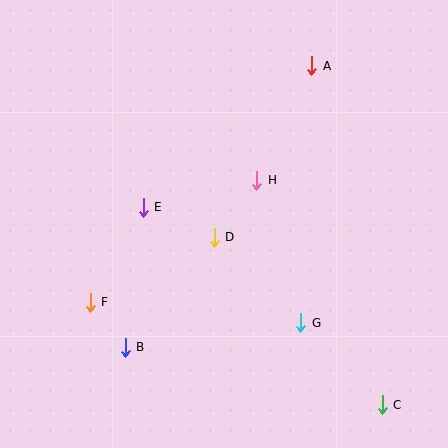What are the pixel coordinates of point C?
Point C is at (382, 405).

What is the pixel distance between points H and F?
The distance between H and F is 206 pixels.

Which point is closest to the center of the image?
Point D at (214, 237) is closest to the center.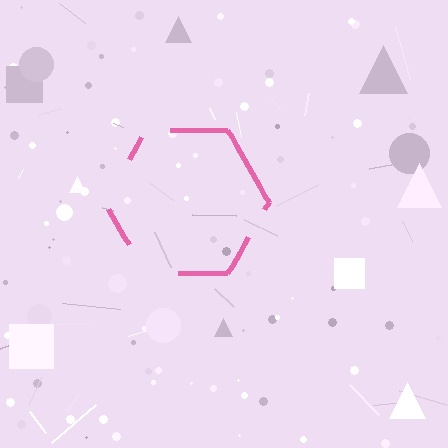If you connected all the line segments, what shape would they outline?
They would outline a hexagon.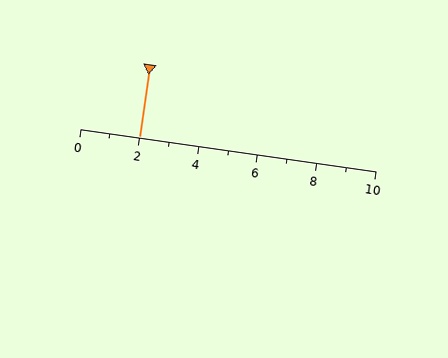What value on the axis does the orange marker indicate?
The marker indicates approximately 2.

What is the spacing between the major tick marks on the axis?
The major ticks are spaced 2 apart.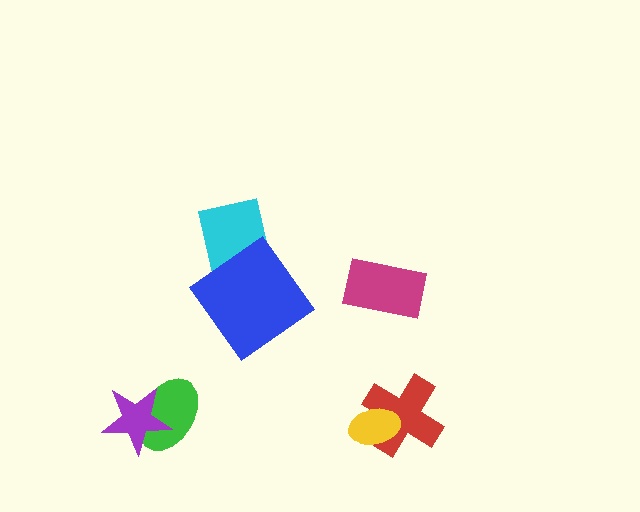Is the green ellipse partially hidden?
Yes, it is partially covered by another shape.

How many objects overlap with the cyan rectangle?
1 object overlaps with the cyan rectangle.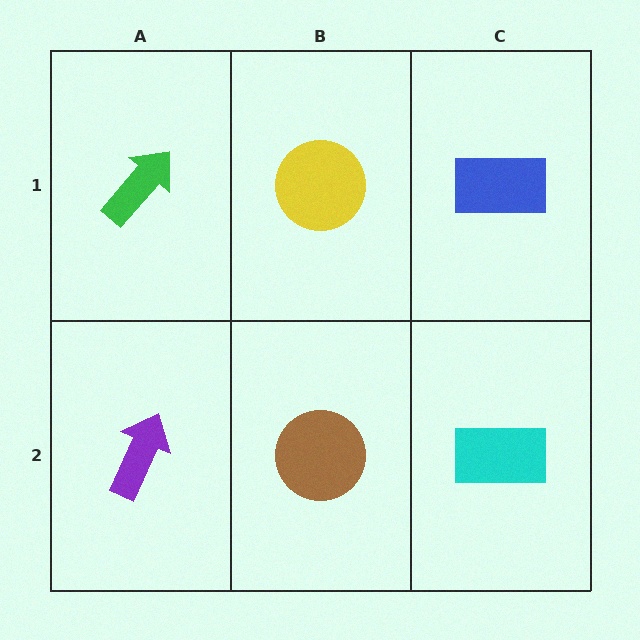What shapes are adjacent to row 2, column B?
A yellow circle (row 1, column B), a purple arrow (row 2, column A), a cyan rectangle (row 2, column C).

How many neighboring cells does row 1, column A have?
2.